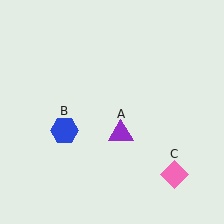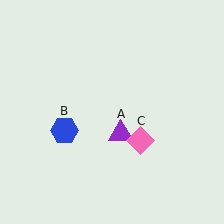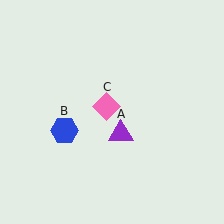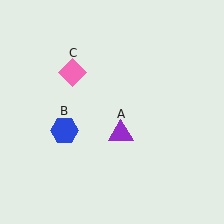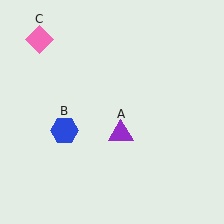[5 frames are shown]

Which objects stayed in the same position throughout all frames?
Purple triangle (object A) and blue hexagon (object B) remained stationary.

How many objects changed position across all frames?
1 object changed position: pink diamond (object C).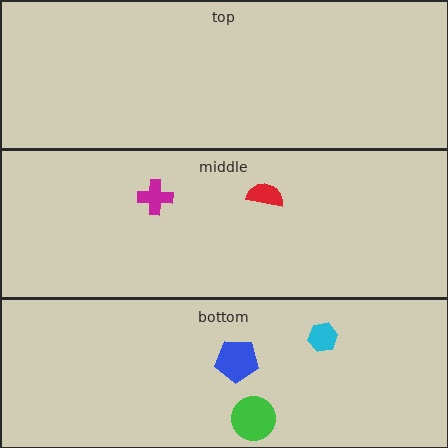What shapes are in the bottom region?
The cyan hexagon, the blue pentagon, the green circle.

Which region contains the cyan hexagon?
The bottom region.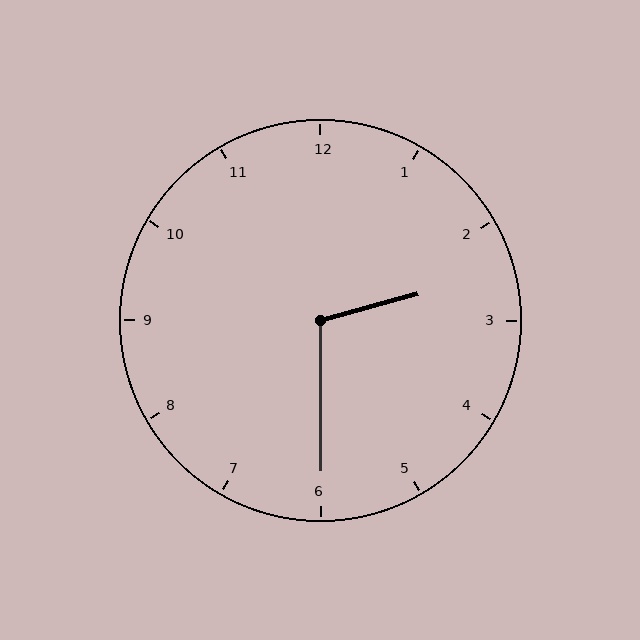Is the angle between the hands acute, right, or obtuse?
It is obtuse.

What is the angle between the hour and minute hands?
Approximately 105 degrees.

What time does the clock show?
2:30.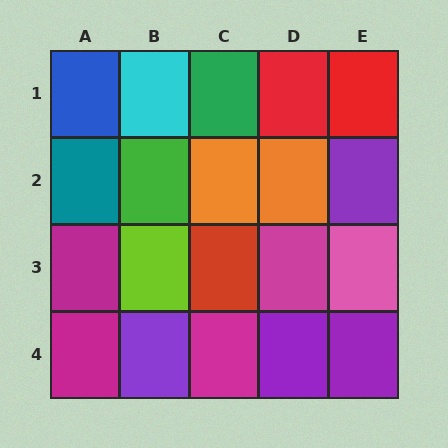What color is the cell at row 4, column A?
Magenta.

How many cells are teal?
1 cell is teal.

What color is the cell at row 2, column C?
Orange.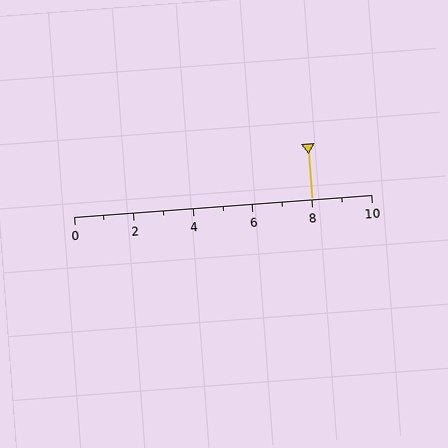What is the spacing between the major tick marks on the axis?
The major ticks are spaced 2 apart.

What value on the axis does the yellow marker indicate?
The marker indicates approximately 8.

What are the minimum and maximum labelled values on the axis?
The axis runs from 0 to 10.